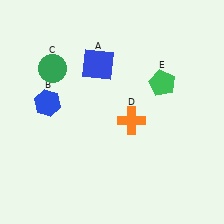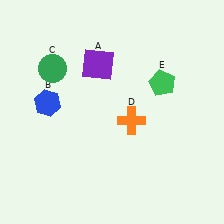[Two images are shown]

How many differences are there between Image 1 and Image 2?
There is 1 difference between the two images.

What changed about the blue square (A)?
In Image 1, A is blue. In Image 2, it changed to purple.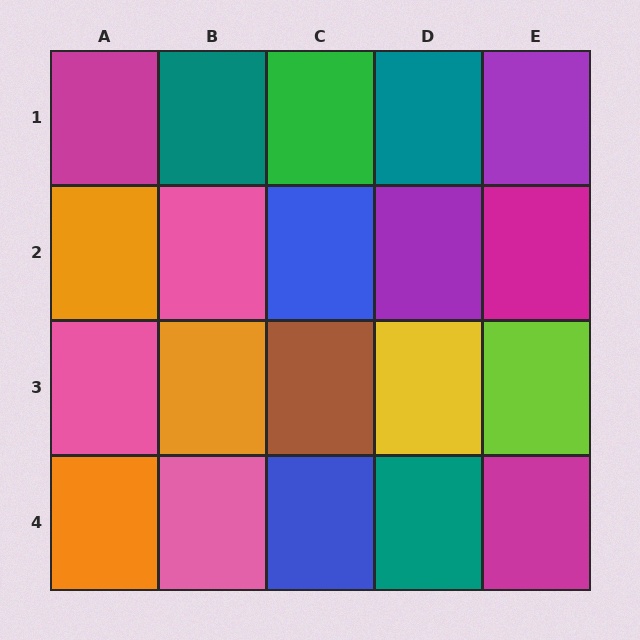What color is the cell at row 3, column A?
Pink.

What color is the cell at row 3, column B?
Orange.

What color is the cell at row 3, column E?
Lime.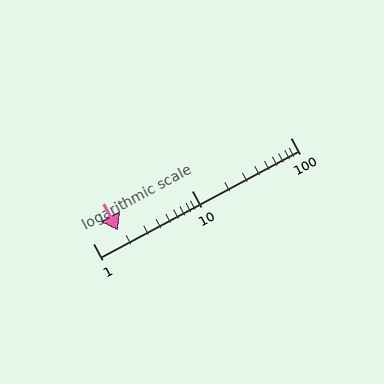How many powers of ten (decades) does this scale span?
The scale spans 2 decades, from 1 to 100.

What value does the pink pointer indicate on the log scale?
The pointer indicates approximately 1.8.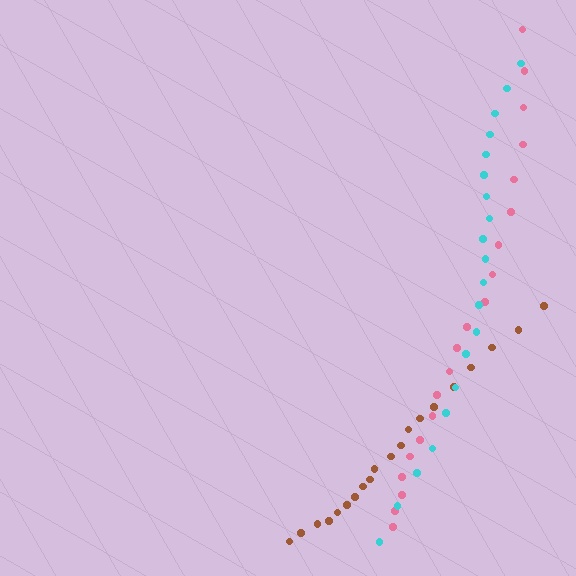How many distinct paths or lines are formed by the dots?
There are 3 distinct paths.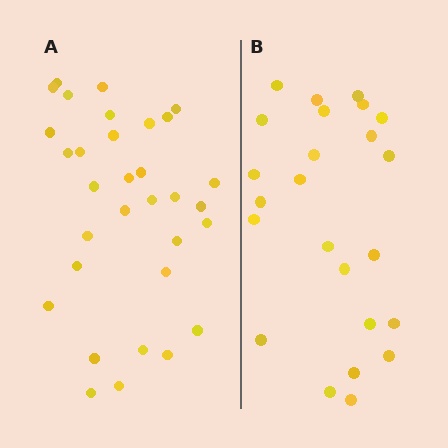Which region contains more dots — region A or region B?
Region A (the left region) has more dots.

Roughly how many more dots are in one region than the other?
Region A has roughly 8 or so more dots than region B.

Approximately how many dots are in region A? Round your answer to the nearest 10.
About 30 dots. (The exact count is 32, which rounds to 30.)